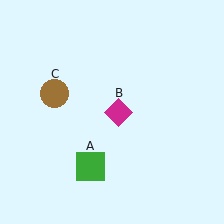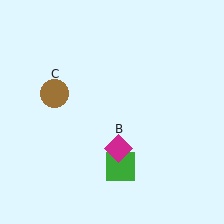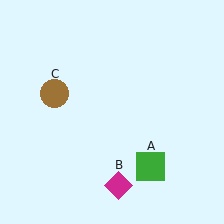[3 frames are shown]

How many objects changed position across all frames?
2 objects changed position: green square (object A), magenta diamond (object B).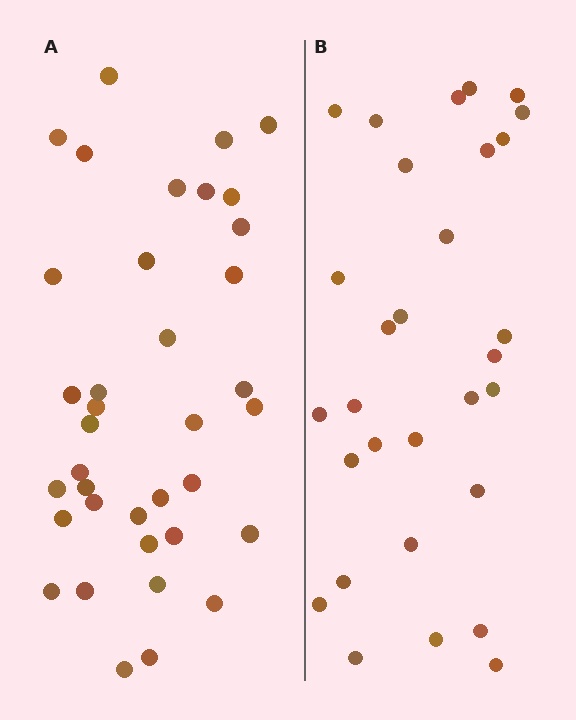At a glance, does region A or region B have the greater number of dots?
Region A (the left region) has more dots.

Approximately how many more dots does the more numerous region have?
Region A has roughly 8 or so more dots than region B.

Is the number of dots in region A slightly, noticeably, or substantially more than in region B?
Region A has only slightly more — the two regions are fairly close. The ratio is roughly 1.2 to 1.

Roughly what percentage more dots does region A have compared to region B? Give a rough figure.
About 25% more.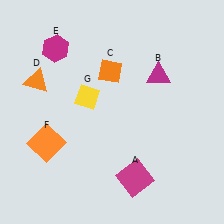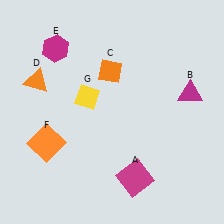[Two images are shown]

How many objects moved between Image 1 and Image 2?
1 object moved between the two images.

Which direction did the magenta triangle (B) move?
The magenta triangle (B) moved right.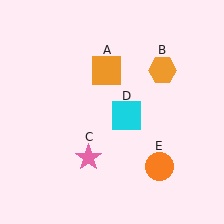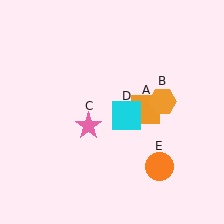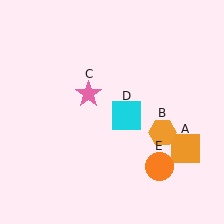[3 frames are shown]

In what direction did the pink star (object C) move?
The pink star (object C) moved up.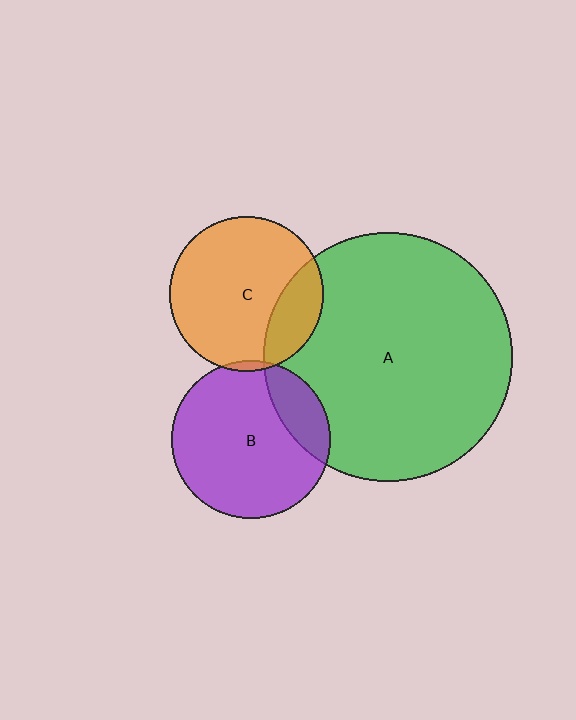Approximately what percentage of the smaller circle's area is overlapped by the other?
Approximately 20%.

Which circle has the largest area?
Circle A (green).